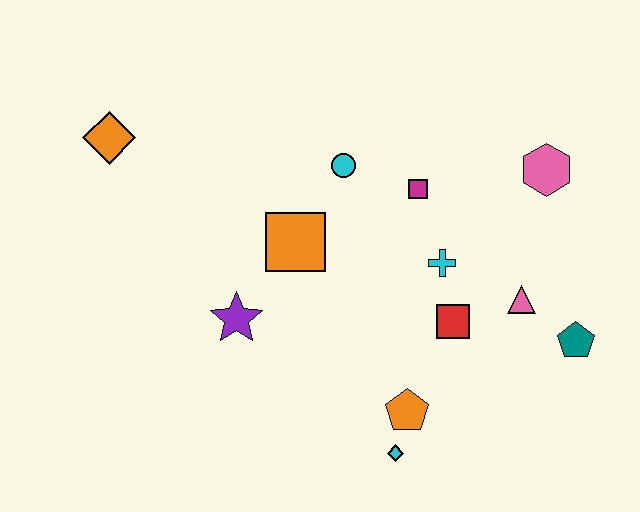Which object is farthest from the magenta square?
The orange diamond is farthest from the magenta square.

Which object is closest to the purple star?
The orange square is closest to the purple star.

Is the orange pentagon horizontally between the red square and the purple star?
Yes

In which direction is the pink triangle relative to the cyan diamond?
The pink triangle is above the cyan diamond.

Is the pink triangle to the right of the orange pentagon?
Yes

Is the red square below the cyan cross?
Yes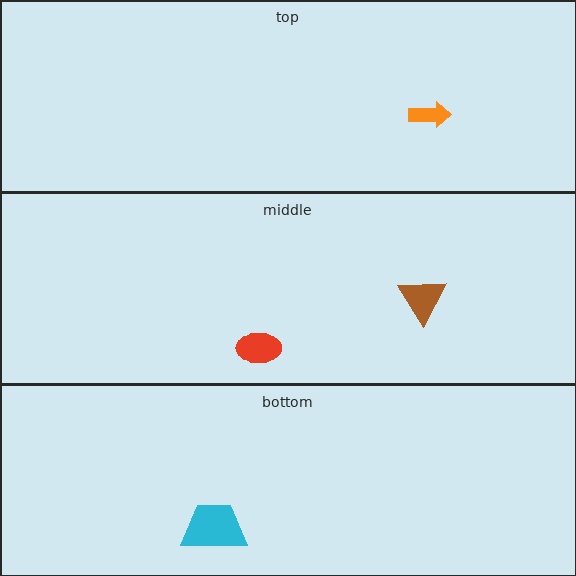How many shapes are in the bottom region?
1.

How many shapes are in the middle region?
2.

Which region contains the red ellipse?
The middle region.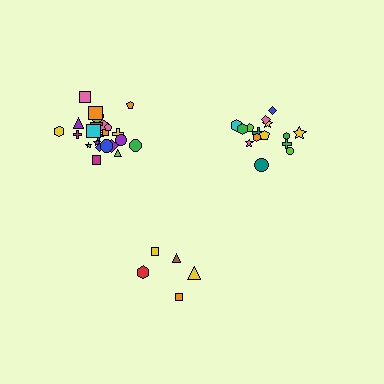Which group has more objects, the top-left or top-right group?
The top-left group.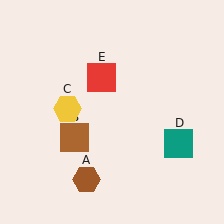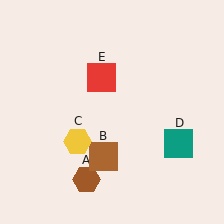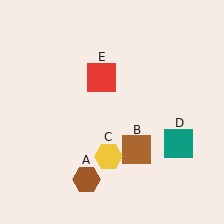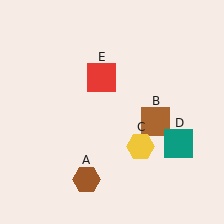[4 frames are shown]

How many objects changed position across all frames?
2 objects changed position: brown square (object B), yellow hexagon (object C).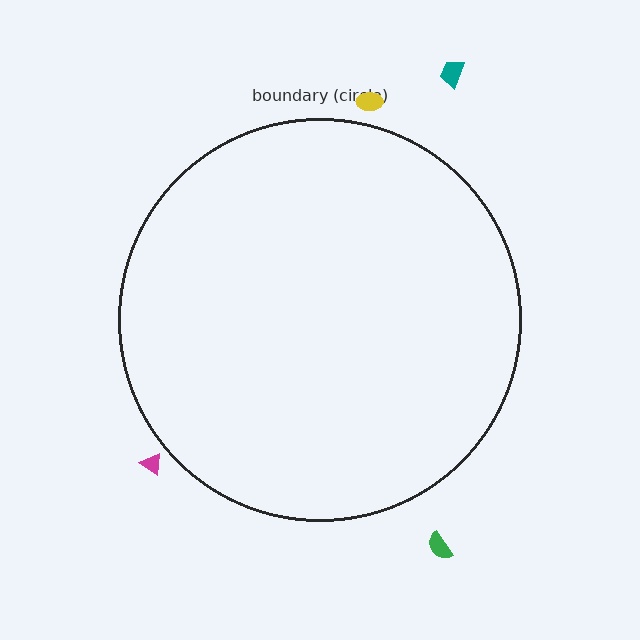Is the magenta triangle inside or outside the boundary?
Outside.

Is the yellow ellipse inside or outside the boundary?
Outside.